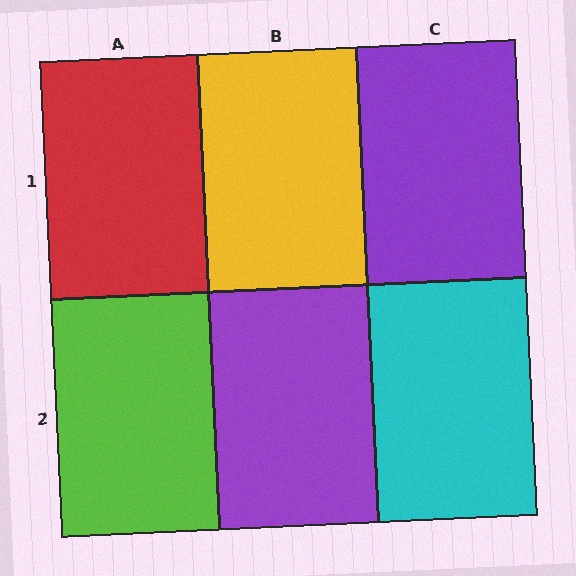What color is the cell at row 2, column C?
Cyan.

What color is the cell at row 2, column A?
Lime.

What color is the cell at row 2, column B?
Purple.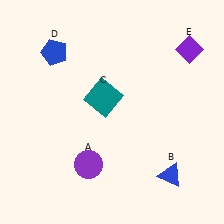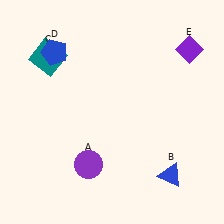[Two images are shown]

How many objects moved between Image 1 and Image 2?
1 object moved between the two images.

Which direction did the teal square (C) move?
The teal square (C) moved left.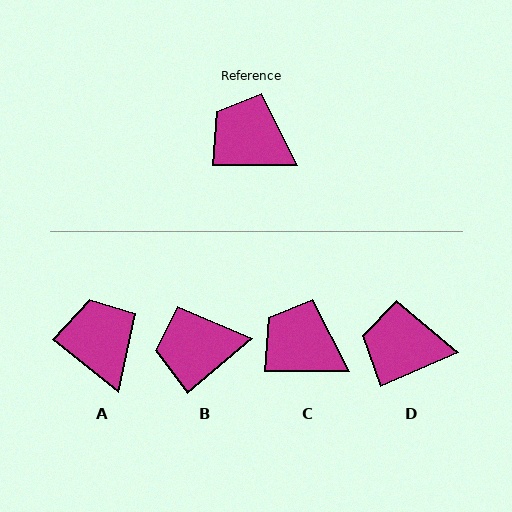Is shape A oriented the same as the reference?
No, it is off by about 39 degrees.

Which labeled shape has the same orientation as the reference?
C.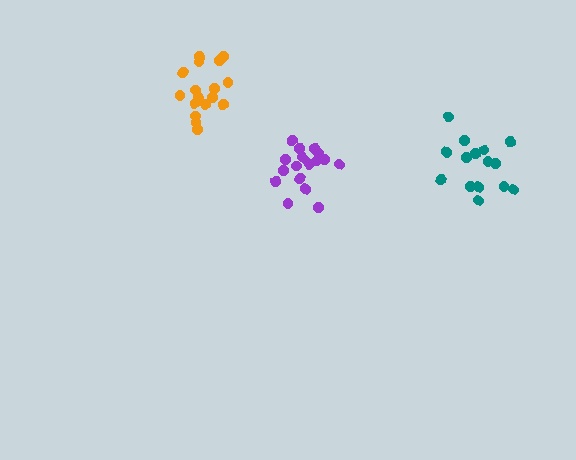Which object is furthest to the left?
The orange cluster is leftmost.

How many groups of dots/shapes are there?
There are 3 groups.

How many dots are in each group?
Group 1: 17 dots, Group 2: 18 dots, Group 3: 15 dots (50 total).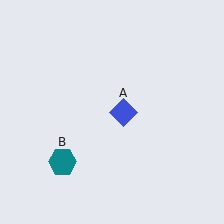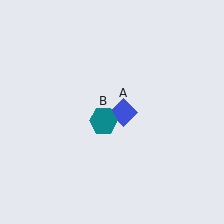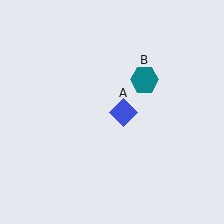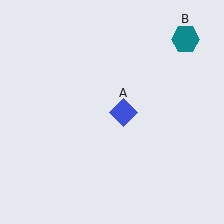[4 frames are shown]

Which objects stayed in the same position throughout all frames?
Blue diamond (object A) remained stationary.